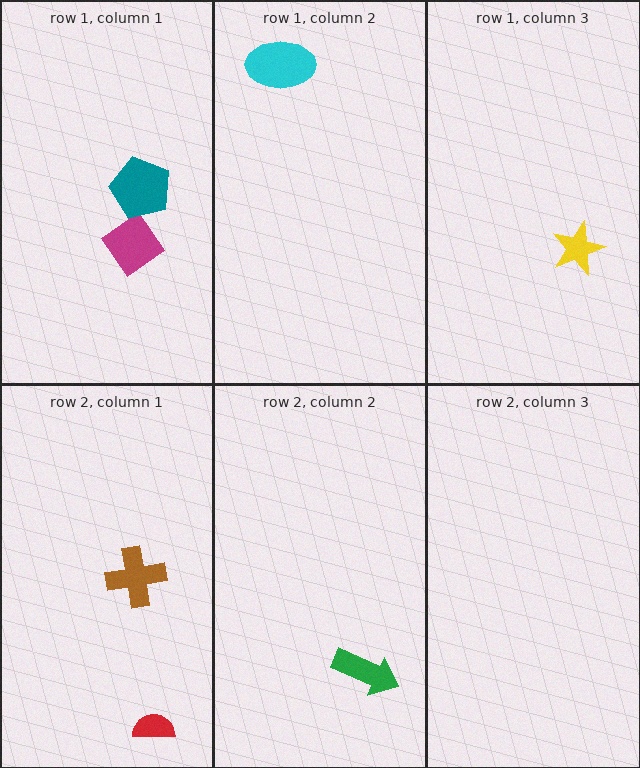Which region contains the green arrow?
The row 2, column 2 region.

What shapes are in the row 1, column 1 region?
The magenta diamond, the teal pentagon.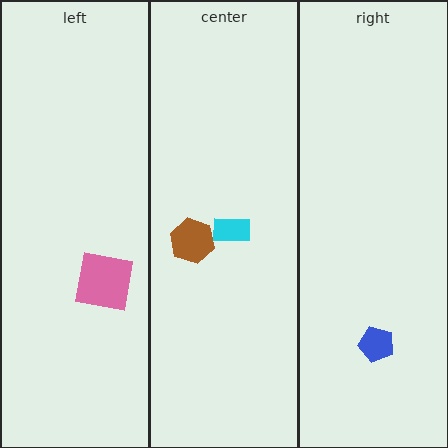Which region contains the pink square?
The left region.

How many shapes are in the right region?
1.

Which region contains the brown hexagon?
The center region.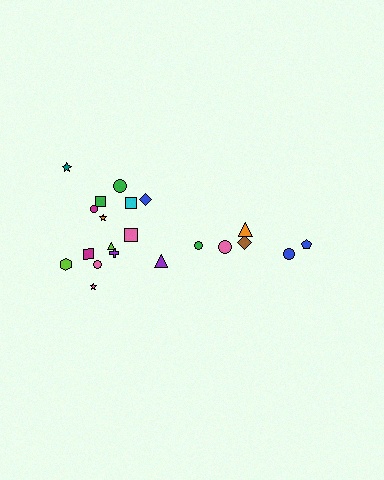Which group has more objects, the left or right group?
The left group.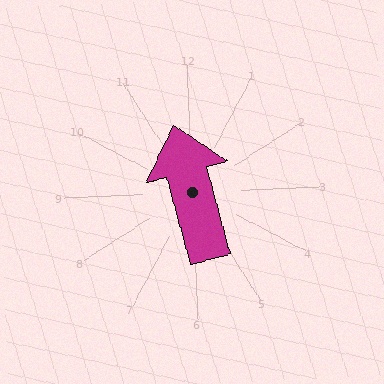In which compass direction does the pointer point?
North.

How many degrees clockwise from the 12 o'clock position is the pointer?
Approximately 347 degrees.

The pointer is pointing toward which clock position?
Roughly 12 o'clock.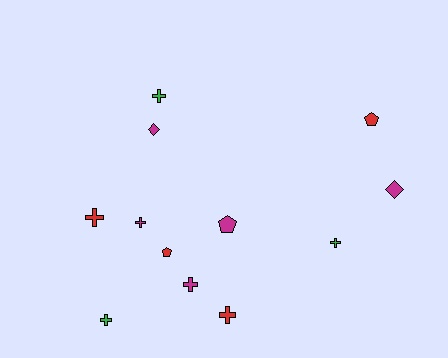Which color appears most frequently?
Magenta, with 5 objects.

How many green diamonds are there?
There are no green diamonds.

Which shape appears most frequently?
Cross, with 7 objects.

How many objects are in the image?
There are 12 objects.